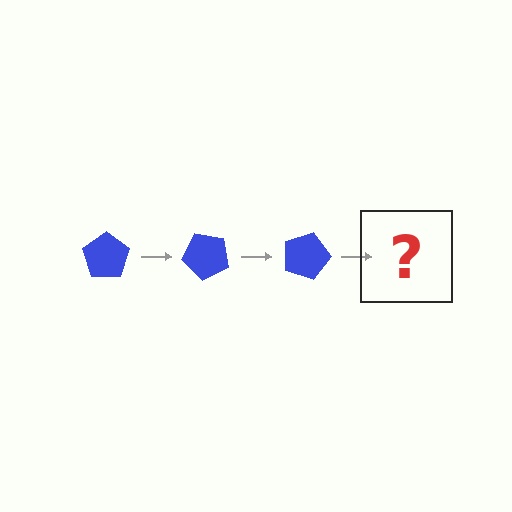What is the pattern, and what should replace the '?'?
The pattern is that the pentagon rotates 45 degrees each step. The '?' should be a blue pentagon rotated 135 degrees.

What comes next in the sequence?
The next element should be a blue pentagon rotated 135 degrees.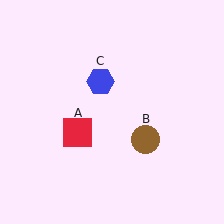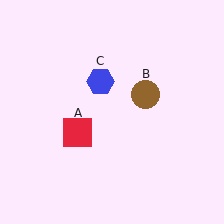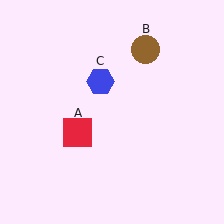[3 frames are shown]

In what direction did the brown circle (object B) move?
The brown circle (object B) moved up.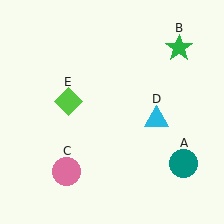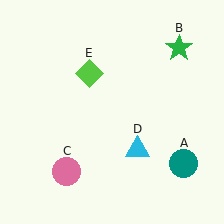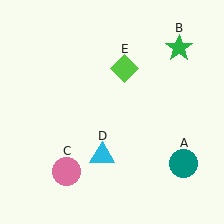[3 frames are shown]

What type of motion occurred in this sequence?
The cyan triangle (object D), lime diamond (object E) rotated clockwise around the center of the scene.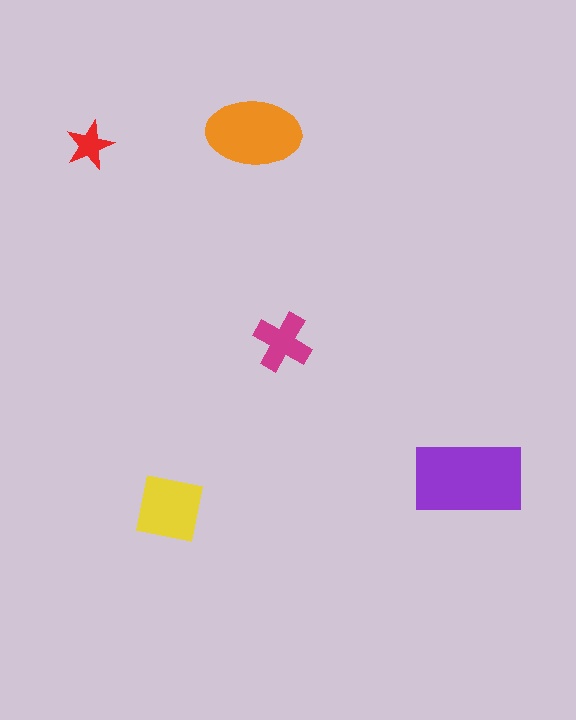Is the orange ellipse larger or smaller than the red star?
Larger.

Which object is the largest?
The purple rectangle.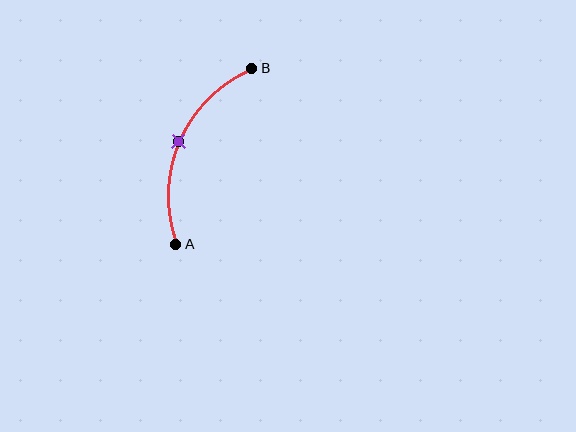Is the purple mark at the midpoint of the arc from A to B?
Yes. The purple mark lies on the arc at equal arc-length from both A and B — it is the arc midpoint.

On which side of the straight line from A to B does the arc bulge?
The arc bulges to the left of the straight line connecting A and B.